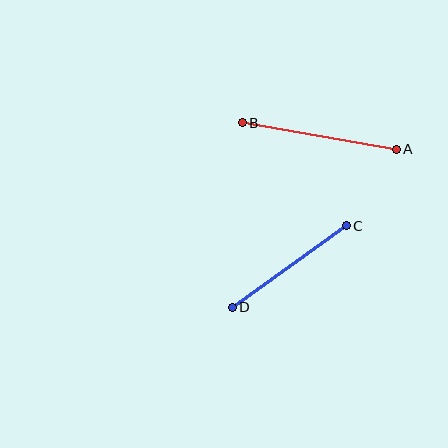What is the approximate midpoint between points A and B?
The midpoint is at approximately (319, 136) pixels.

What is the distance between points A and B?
The distance is approximately 156 pixels.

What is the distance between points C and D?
The distance is approximately 140 pixels.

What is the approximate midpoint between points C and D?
The midpoint is at approximately (289, 266) pixels.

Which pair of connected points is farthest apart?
Points A and B are farthest apart.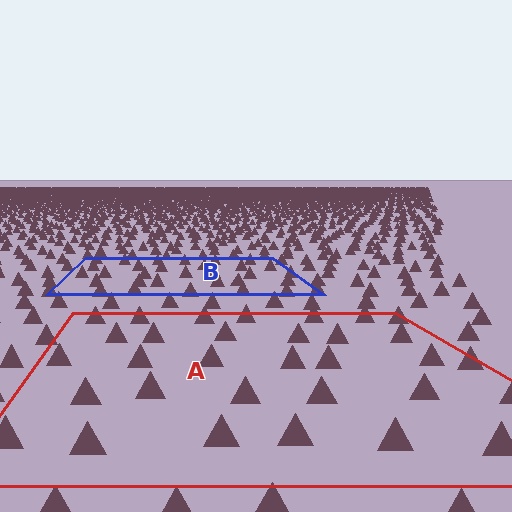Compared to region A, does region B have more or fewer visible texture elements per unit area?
Region B has more texture elements per unit area — they are packed more densely because it is farther away.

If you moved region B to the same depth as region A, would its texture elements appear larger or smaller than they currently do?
They would appear larger. At a closer depth, the same texture elements are projected at a bigger on-screen size.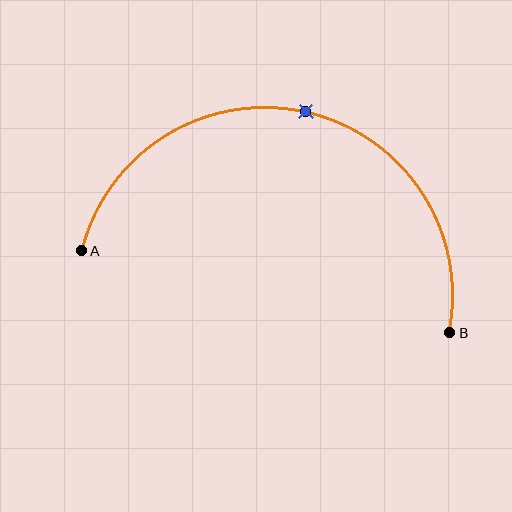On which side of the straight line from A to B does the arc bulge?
The arc bulges above the straight line connecting A and B.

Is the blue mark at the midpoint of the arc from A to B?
Yes. The blue mark lies on the arc at equal arc-length from both A and B — it is the arc midpoint.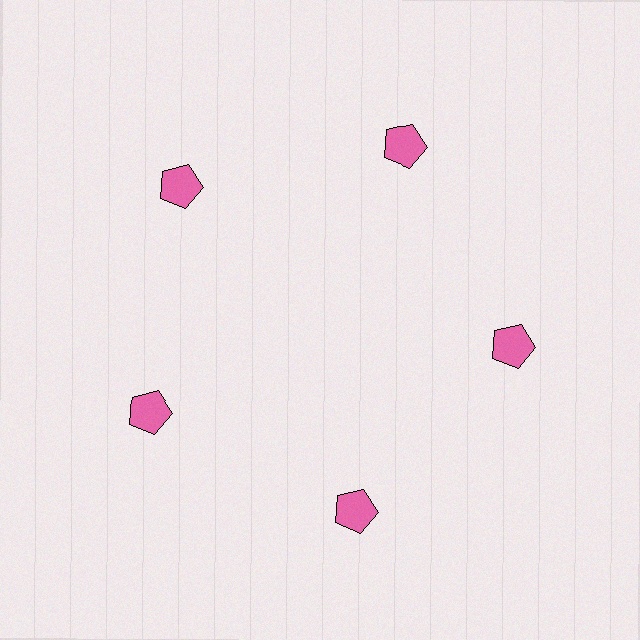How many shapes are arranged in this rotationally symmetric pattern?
There are 5 shapes, arranged in 5 groups of 1.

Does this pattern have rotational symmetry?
Yes, this pattern has 5-fold rotational symmetry. It looks the same after rotating 72 degrees around the center.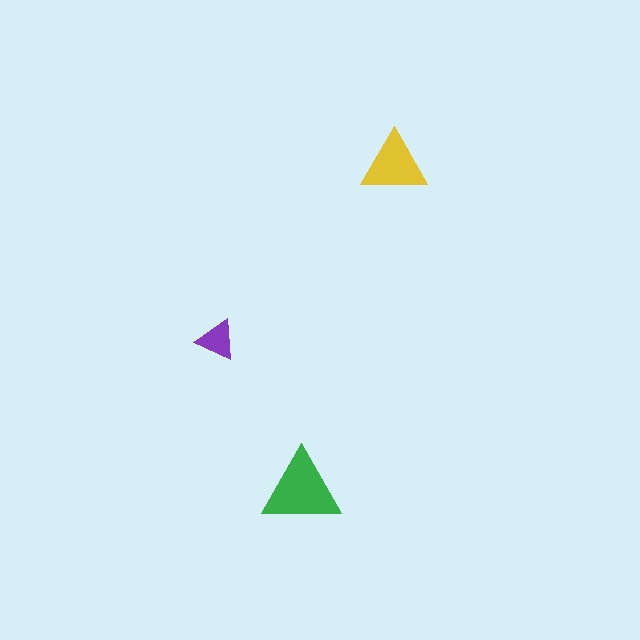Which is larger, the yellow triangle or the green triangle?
The green one.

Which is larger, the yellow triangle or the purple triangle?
The yellow one.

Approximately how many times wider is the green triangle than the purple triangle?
About 2 times wider.